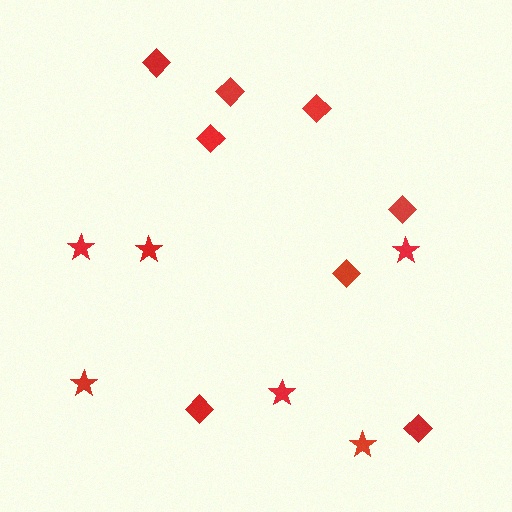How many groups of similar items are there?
There are 2 groups: one group of stars (6) and one group of diamonds (8).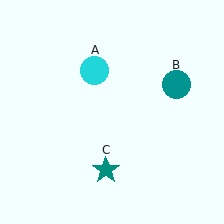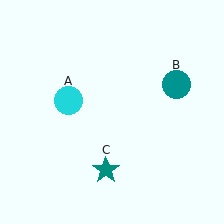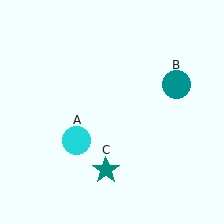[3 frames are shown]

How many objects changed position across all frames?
1 object changed position: cyan circle (object A).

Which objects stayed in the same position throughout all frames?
Teal circle (object B) and teal star (object C) remained stationary.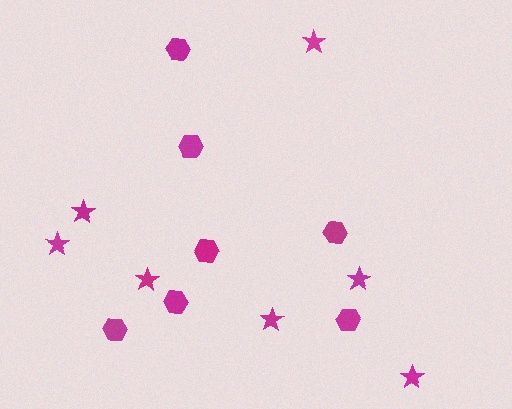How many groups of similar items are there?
There are 2 groups: one group of stars (7) and one group of hexagons (7).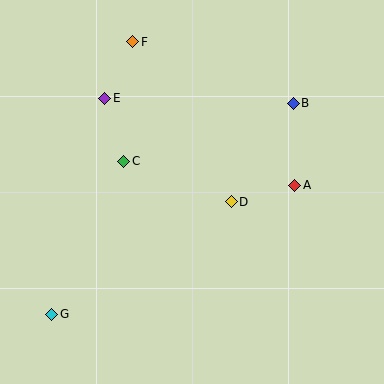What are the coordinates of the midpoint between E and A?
The midpoint between E and A is at (200, 142).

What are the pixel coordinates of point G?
Point G is at (52, 314).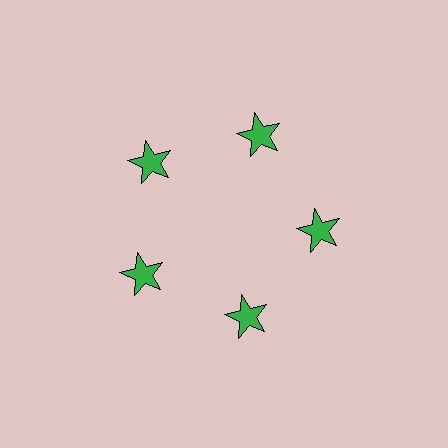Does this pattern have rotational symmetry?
Yes, this pattern has 5-fold rotational symmetry. It looks the same after rotating 72 degrees around the center.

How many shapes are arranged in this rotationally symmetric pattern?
There are 5 shapes, arranged in 5 groups of 1.